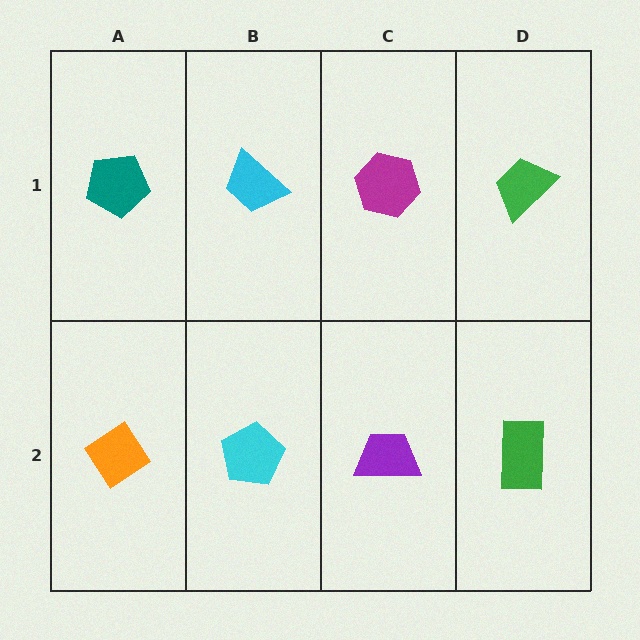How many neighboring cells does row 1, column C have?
3.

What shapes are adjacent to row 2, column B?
A cyan trapezoid (row 1, column B), an orange diamond (row 2, column A), a purple trapezoid (row 2, column C).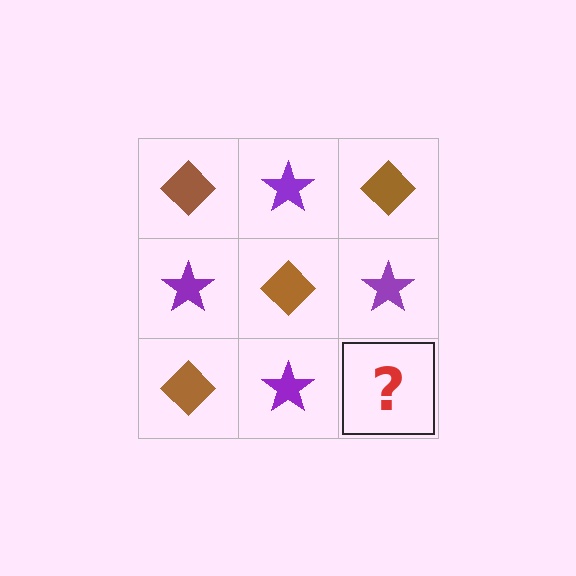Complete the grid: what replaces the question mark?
The question mark should be replaced with a brown diamond.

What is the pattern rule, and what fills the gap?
The rule is that it alternates brown diamond and purple star in a checkerboard pattern. The gap should be filled with a brown diamond.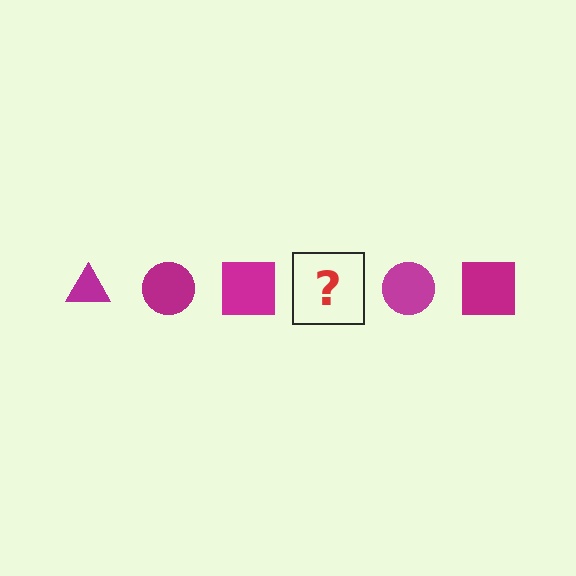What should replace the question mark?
The question mark should be replaced with a magenta triangle.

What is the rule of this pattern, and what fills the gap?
The rule is that the pattern cycles through triangle, circle, square shapes in magenta. The gap should be filled with a magenta triangle.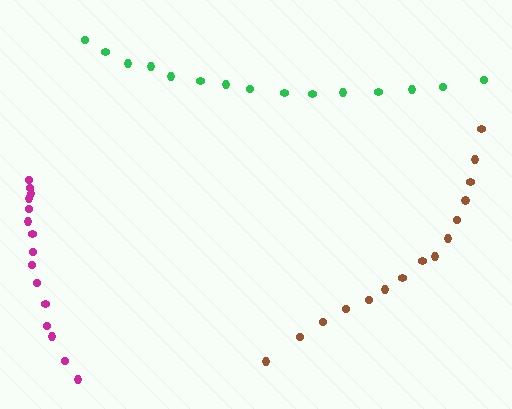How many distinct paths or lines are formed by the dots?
There are 3 distinct paths.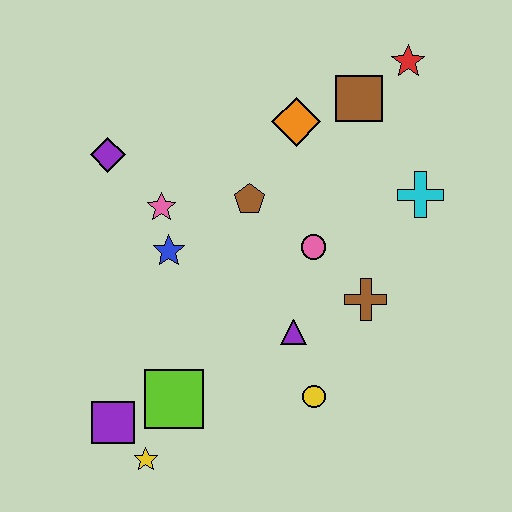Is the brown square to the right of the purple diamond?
Yes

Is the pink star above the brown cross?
Yes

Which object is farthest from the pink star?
The red star is farthest from the pink star.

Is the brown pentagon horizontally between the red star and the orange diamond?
No